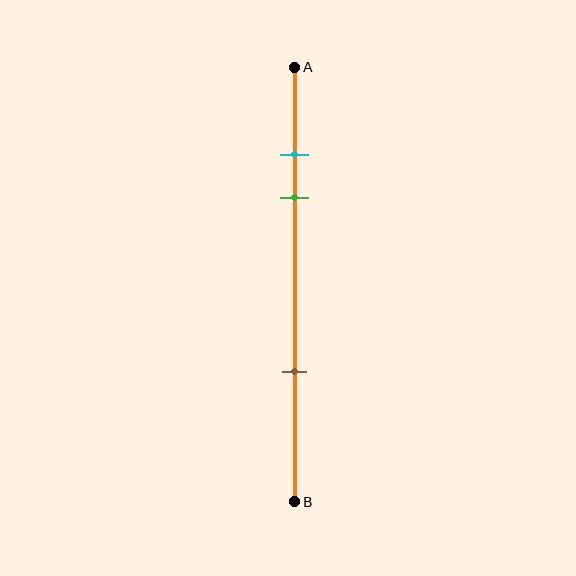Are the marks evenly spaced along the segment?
No, the marks are not evenly spaced.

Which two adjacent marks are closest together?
The cyan and green marks are the closest adjacent pair.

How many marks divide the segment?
There are 3 marks dividing the segment.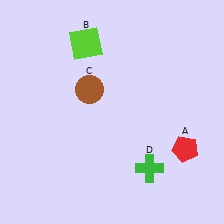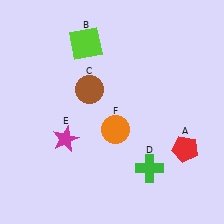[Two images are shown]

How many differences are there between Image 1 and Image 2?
There are 2 differences between the two images.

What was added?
A magenta star (E), an orange circle (F) were added in Image 2.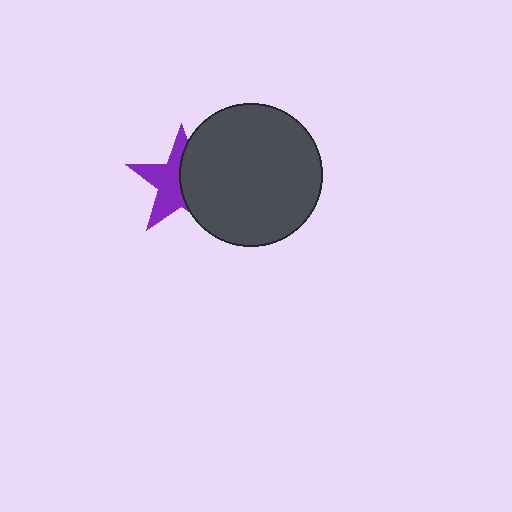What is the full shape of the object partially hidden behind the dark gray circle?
The partially hidden object is a purple star.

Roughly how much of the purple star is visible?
About half of it is visible (roughly 52%).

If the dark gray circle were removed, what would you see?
You would see the complete purple star.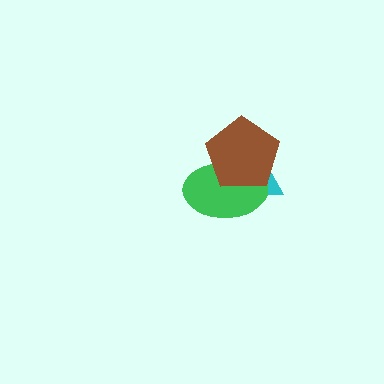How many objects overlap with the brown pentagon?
2 objects overlap with the brown pentagon.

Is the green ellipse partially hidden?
Yes, it is partially covered by another shape.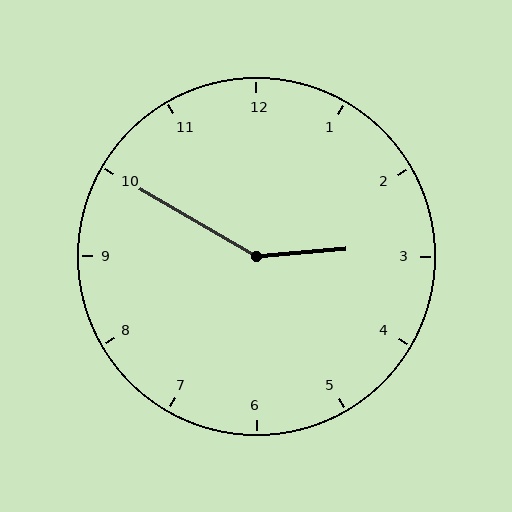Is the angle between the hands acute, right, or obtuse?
It is obtuse.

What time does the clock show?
2:50.